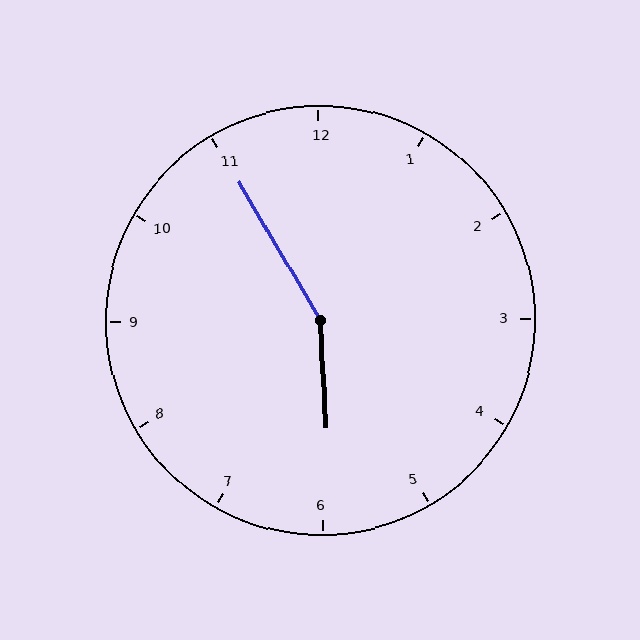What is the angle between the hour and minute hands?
Approximately 152 degrees.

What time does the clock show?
5:55.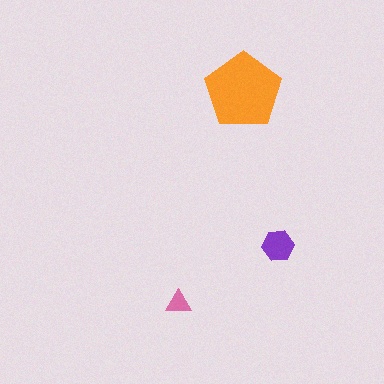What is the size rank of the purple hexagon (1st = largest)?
2nd.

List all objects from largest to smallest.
The orange pentagon, the purple hexagon, the pink triangle.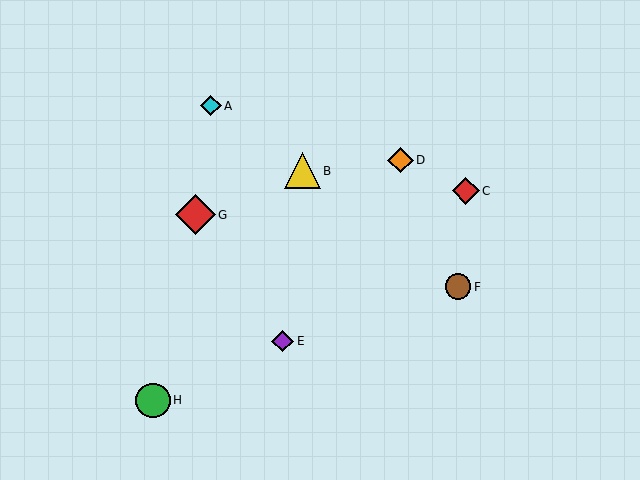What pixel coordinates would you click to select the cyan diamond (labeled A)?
Click at (211, 106) to select the cyan diamond A.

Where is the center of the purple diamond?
The center of the purple diamond is at (283, 341).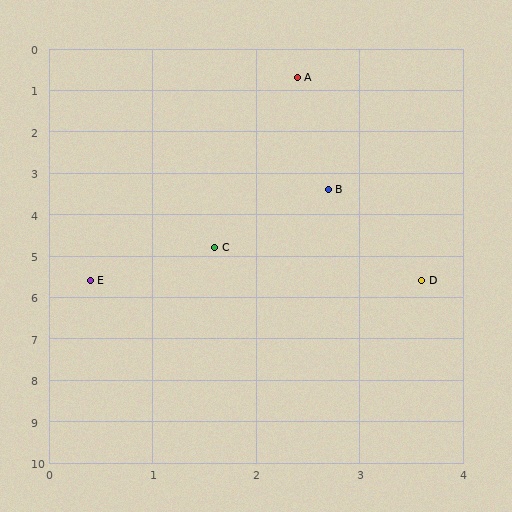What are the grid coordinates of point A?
Point A is at approximately (2.4, 0.7).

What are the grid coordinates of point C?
Point C is at approximately (1.6, 4.8).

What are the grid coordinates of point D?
Point D is at approximately (3.6, 5.6).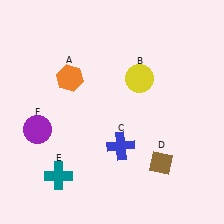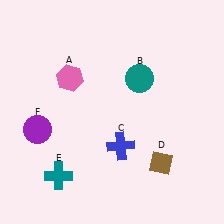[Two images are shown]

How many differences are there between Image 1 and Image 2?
There are 2 differences between the two images.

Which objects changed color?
A changed from orange to pink. B changed from yellow to teal.